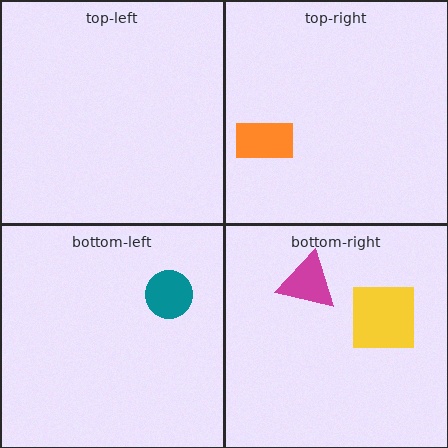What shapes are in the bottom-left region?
The teal circle.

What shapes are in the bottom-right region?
The yellow square, the magenta triangle.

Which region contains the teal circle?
The bottom-left region.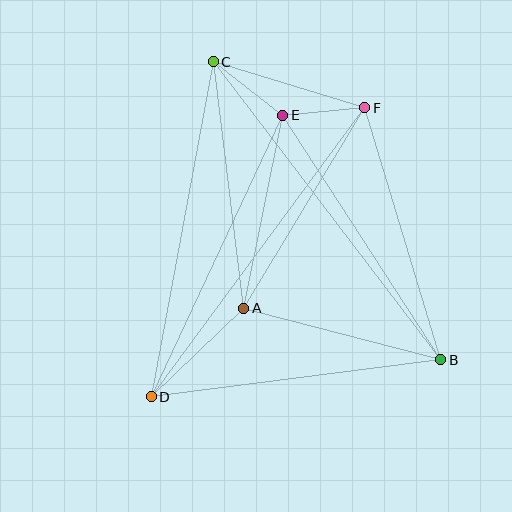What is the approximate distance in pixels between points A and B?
The distance between A and B is approximately 204 pixels.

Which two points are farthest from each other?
Points B and C are farthest from each other.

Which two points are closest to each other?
Points E and F are closest to each other.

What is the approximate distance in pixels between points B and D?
The distance between B and D is approximately 292 pixels.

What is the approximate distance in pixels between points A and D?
The distance between A and D is approximately 128 pixels.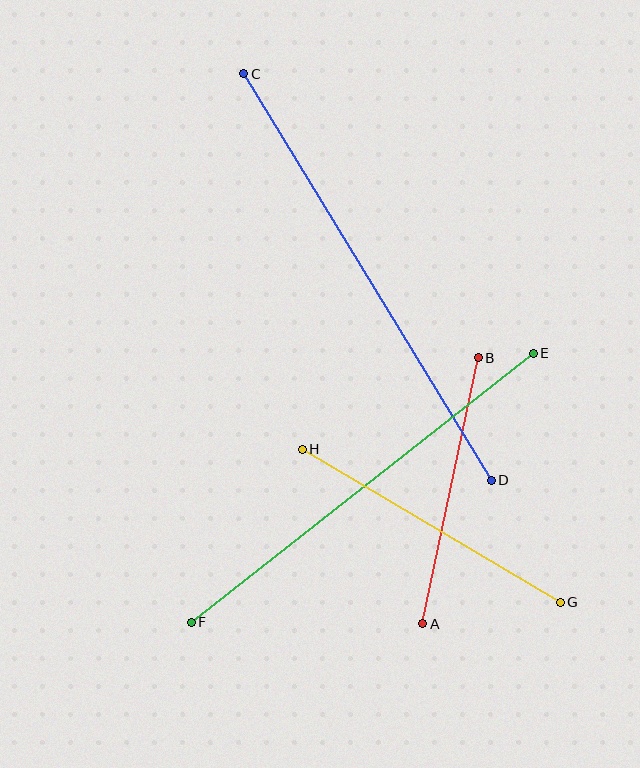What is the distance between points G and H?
The distance is approximately 300 pixels.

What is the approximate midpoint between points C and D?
The midpoint is at approximately (367, 277) pixels.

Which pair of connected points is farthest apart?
Points C and D are farthest apart.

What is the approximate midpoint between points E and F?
The midpoint is at approximately (362, 488) pixels.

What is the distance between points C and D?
The distance is approximately 476 pixels.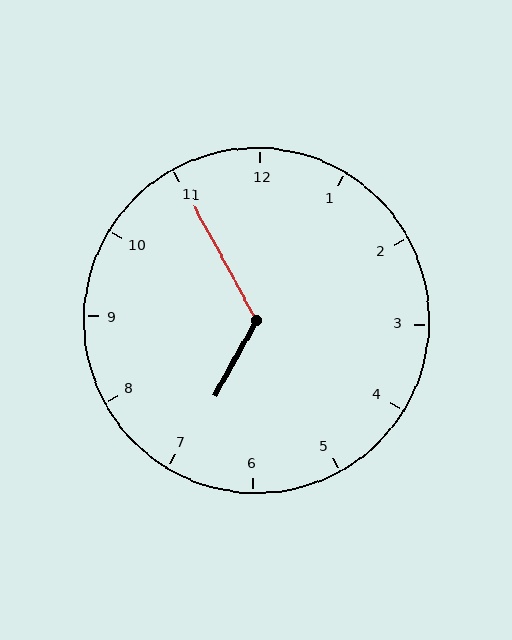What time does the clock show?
6:55.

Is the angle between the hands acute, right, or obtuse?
It is obtuse.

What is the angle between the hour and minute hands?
Approximately 122 degrees.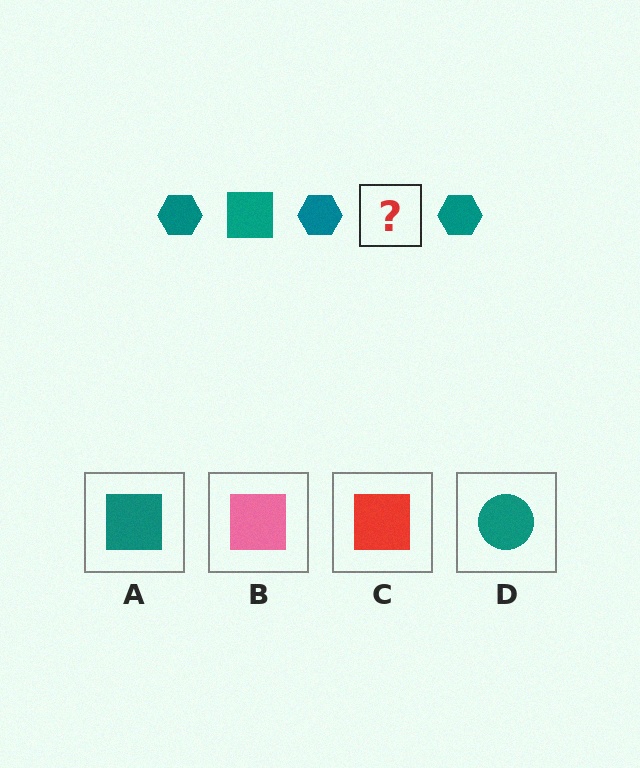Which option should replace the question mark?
Option A.